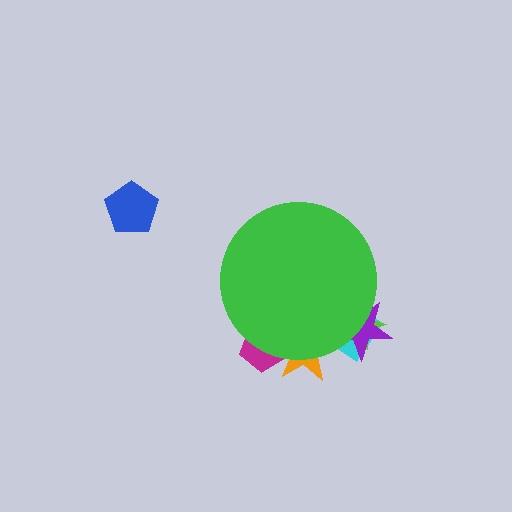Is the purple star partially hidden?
Yes, the purple star is partially hidden behind the green circle.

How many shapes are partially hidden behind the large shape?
5 shapes are partially hidden.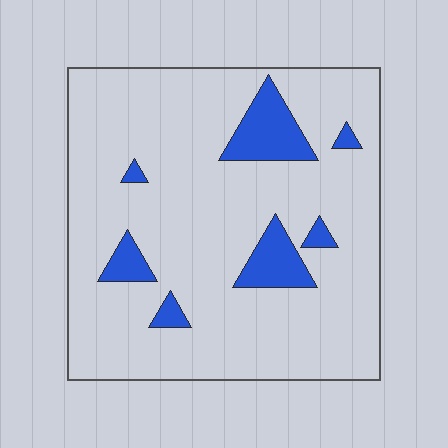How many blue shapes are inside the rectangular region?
7.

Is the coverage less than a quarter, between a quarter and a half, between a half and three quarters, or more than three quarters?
Less than a quarter.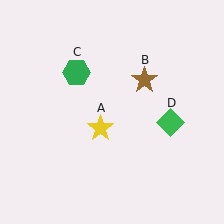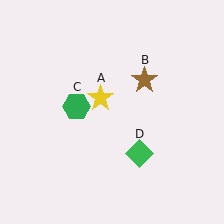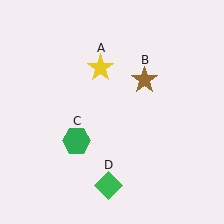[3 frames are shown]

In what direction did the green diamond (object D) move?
The green diamond (object D) moved down and to the left.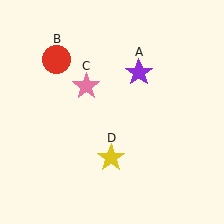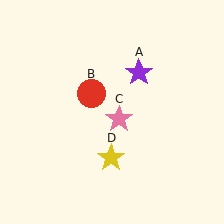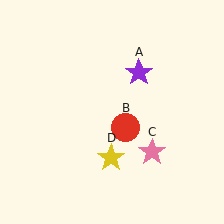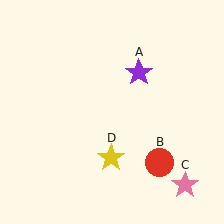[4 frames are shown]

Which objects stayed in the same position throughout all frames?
Purple star (object A) and yellow star (object D) remained stationary.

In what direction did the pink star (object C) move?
The pink star (object C) moved down and to the right.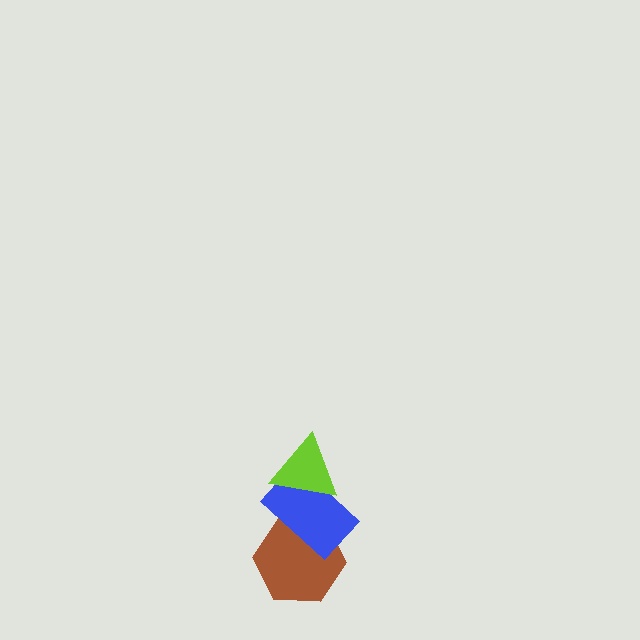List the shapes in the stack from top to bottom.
From top to bottom: the lime triangle, the blue rectangle, the brown hexagon.